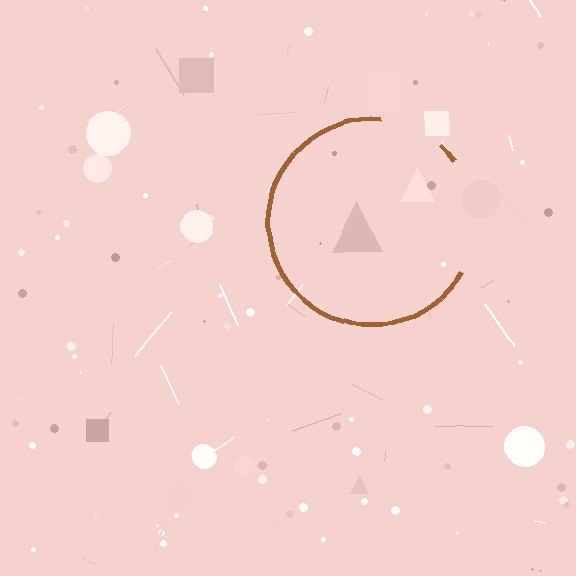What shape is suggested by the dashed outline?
The dashed outline suggests a circle.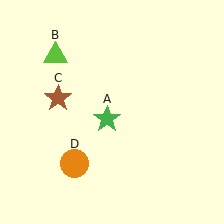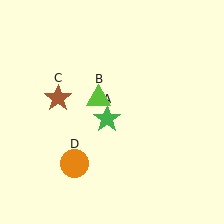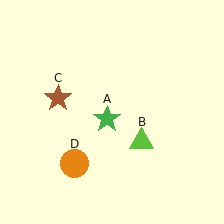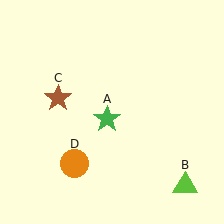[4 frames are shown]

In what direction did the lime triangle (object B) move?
The lime triangle (object B) moved down and to the right.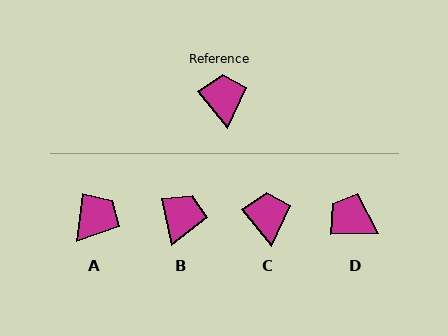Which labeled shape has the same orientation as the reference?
C.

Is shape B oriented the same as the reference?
No, it is off by about 28 degrees.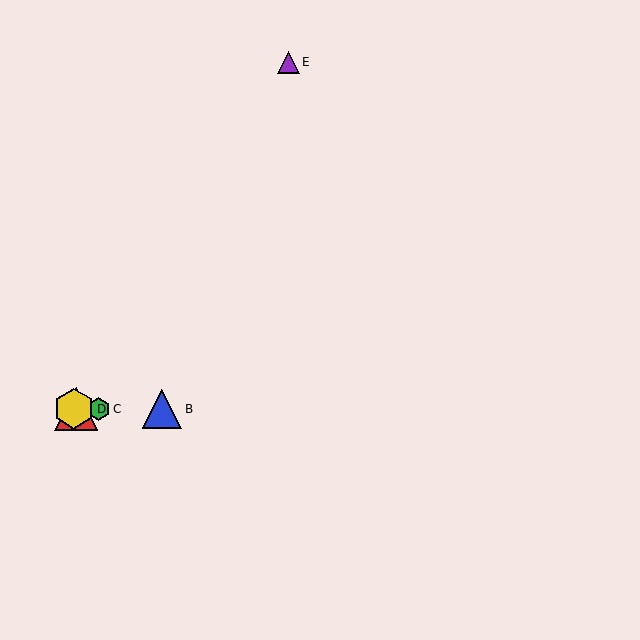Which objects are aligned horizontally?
Objects A, B, C, D are aligned horizontally.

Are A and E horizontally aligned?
No, A is at y≈409 and E is at y≈62.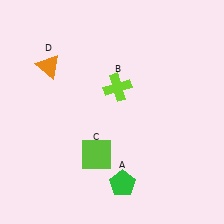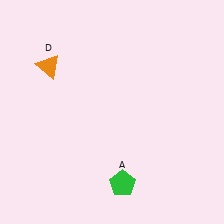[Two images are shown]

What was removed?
The lime square (C), the lime cross (B) were removed in Image 2.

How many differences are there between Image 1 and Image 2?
There are 2 differences between the two images.